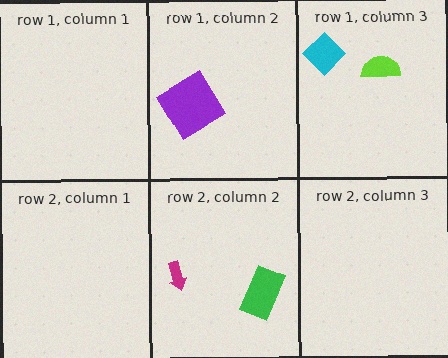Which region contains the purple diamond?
The row 1, column 2 region.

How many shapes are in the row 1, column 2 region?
1.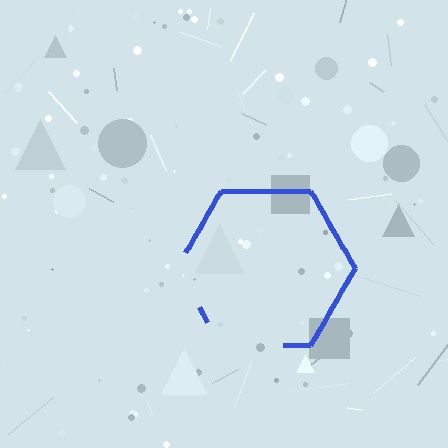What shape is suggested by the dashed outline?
The dashed outline suggests a hexagon.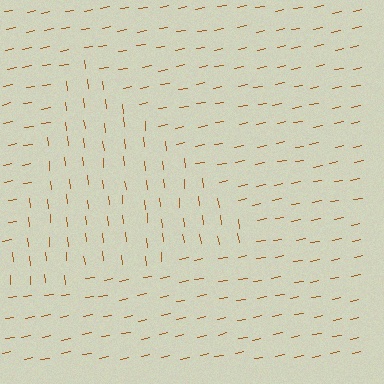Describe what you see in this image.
The image is filled with small brown line segments. A triangle region in the image has lines oriented differently from the surrounding lines, creating a visible texture boundary.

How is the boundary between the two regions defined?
The boundary is defined purely by a change in line orientation (approximately 85 degrees difference). All lines are the same color and thickness.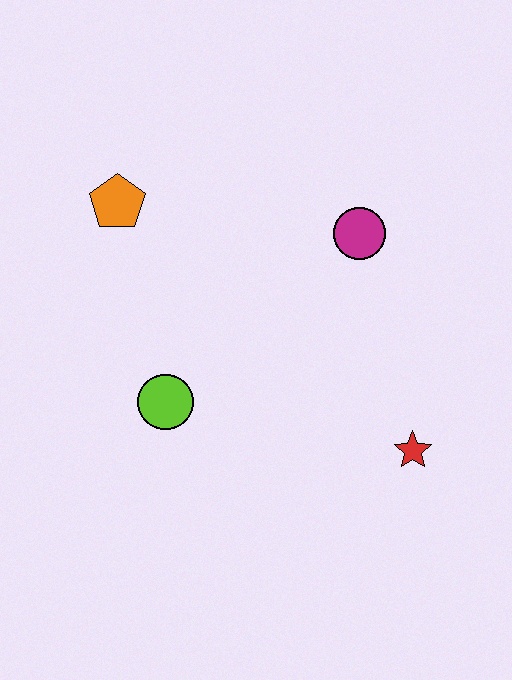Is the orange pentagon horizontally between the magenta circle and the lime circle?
No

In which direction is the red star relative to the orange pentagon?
The red star is to the right of the orange pentagon.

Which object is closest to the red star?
The magenta circle is closest to the red star.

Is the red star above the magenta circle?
No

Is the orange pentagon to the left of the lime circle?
Yes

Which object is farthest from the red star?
The orange pentagon is farthest from the red star.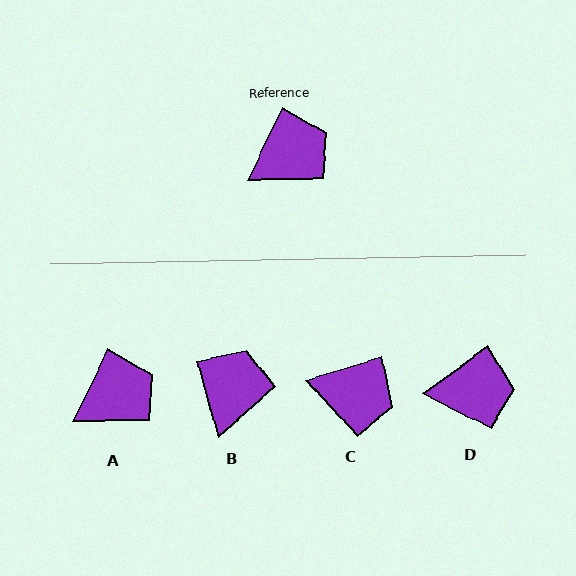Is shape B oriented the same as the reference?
No, it is off by about 41 degrees.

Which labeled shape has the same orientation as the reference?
A.